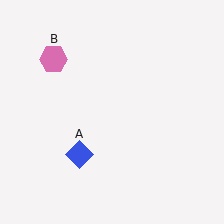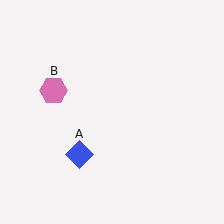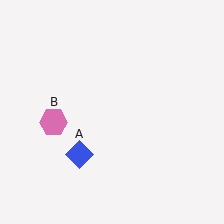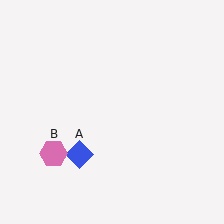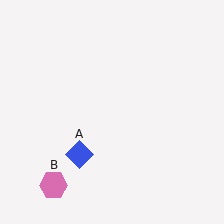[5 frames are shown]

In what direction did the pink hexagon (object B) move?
The pink hexagon (object B) moved down.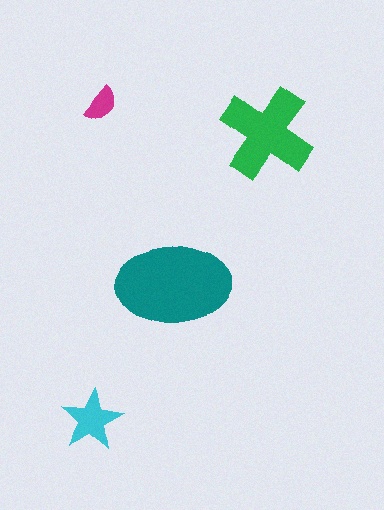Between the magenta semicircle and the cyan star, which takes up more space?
The cyan star.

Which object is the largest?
The teal ellipse.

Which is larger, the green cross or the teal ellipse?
The teal ellipse.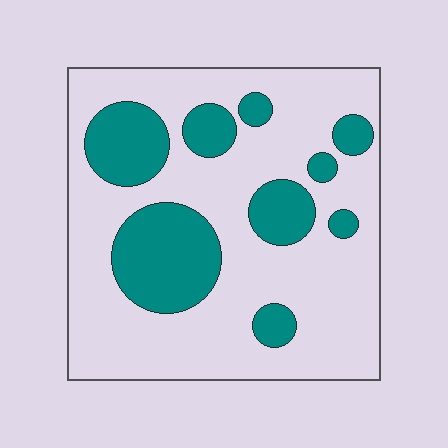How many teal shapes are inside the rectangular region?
9.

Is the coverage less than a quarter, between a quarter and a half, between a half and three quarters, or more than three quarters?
Between a quarter and a half.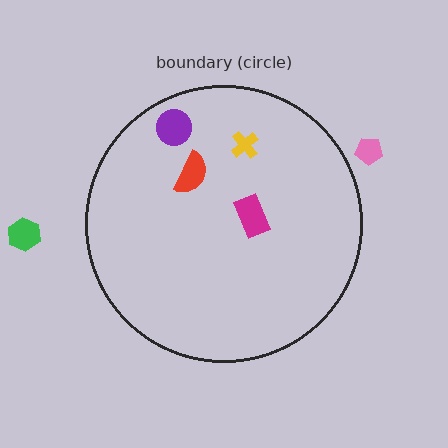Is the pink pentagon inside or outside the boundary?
Outside.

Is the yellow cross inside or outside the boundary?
Inside.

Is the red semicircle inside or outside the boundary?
Inside.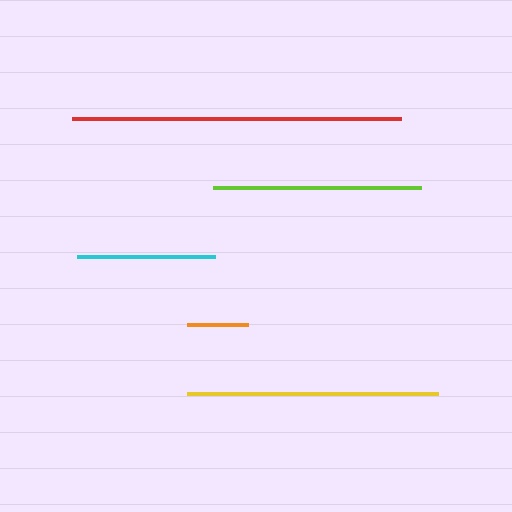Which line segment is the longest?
The red line is the longest at approximately 329 pixels.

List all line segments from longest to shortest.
From longest to shortest: red, yellow, lime, cyan, orange.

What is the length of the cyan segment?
The cyan segment is approximately 138 pixels long.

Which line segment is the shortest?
The orange line is the shortest at approximately 61 pixels.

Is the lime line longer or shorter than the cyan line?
The lime line is longer than the cyan line.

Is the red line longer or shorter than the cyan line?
The red line is longer than the cyan line.